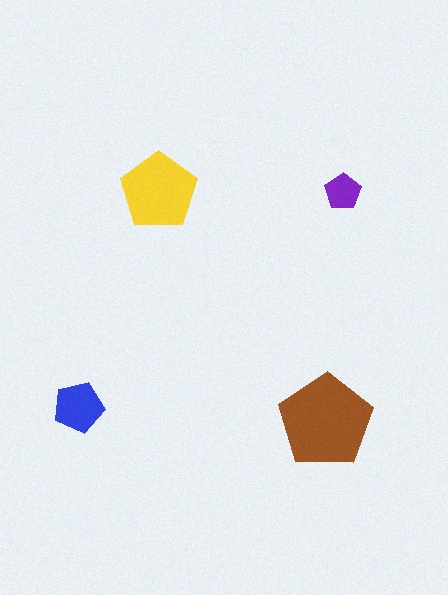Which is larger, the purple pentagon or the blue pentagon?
The blue one.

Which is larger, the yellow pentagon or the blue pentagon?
The yellow one.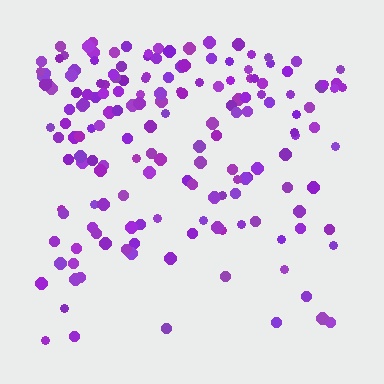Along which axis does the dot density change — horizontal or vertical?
Vertical.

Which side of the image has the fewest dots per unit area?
The bottom.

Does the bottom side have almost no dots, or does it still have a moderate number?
Still a moderate number, just noticeably fewer than the top.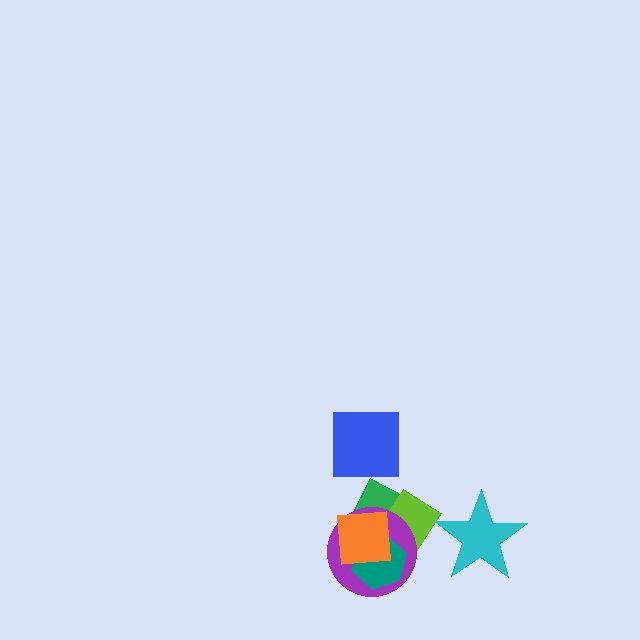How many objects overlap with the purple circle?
4 objects overlap with the purple circle.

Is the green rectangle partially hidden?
Yes, it is partially covered by another shape.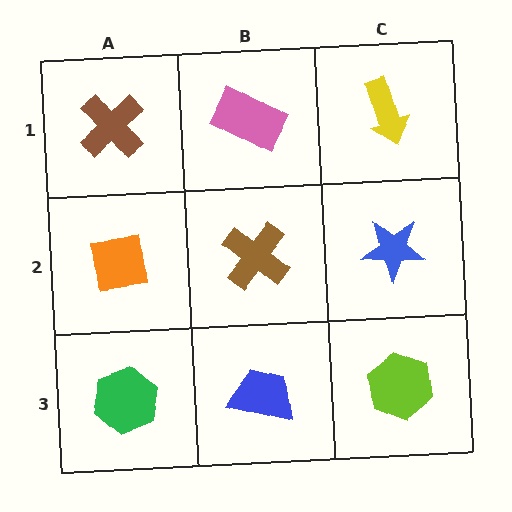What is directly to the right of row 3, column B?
A lime hexagon.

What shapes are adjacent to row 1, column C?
A blue star (row 2, column C), a pink rectangle (row 1, column B).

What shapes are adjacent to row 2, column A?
A brown cross (row 1, column A), a green hexagon (row 3, column A), a brown cross (row 2, column B).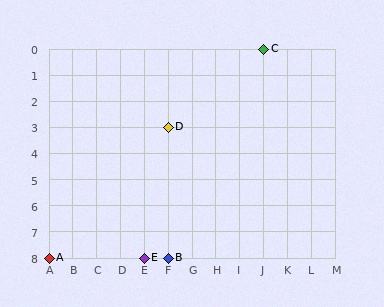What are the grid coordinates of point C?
Point C is at grid coordinates (J, 0).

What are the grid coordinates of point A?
Point A is at grid coordinates (A, 8).